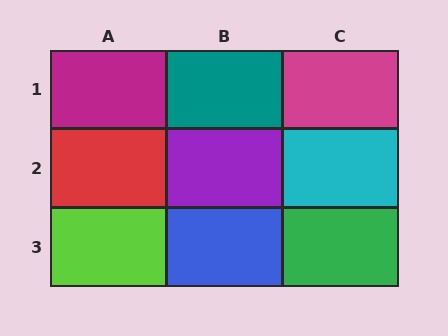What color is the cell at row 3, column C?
Green.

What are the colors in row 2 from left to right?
Red, purple, cyan.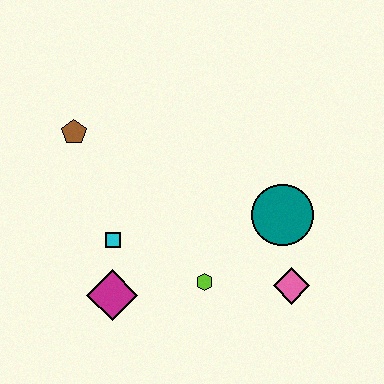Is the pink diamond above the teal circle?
No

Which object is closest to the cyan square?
The magenta diamond is closest to the cyan square.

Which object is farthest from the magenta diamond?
The teal circle is farthest from the magenta diamond.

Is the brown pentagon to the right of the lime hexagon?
No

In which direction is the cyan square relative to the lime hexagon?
The cyan square is to the left of the lime hexagon.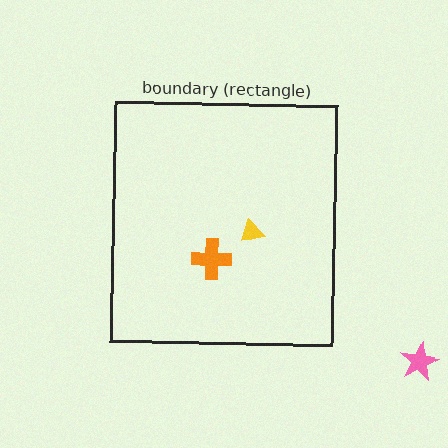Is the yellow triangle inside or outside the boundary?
Inside.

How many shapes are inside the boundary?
2 inside, 1 outside.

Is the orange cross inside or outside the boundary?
Inside.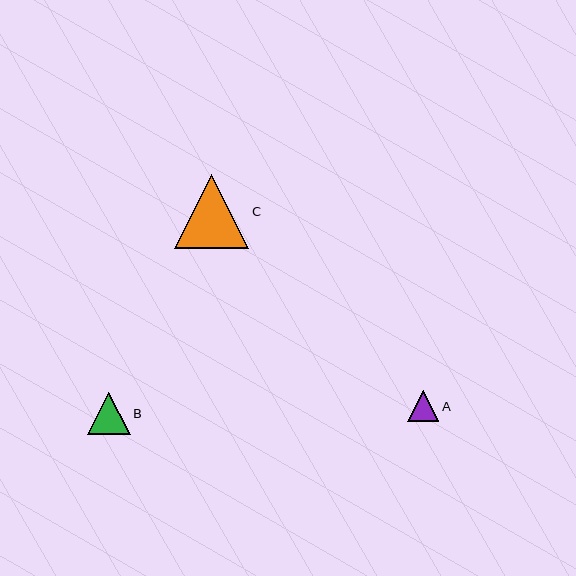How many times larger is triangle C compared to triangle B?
Triangle C is approximately 1.8 times the size of triangle B.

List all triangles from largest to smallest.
From largest to smallest: C, B, A.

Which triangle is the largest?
Triangle C is the largest with a size of approximately 74 pixels.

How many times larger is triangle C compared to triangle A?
Triangle C is approximately 2.4 times the size of triangle A.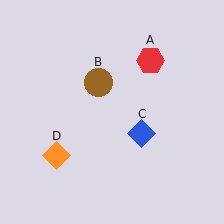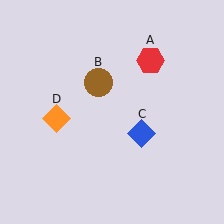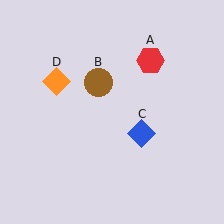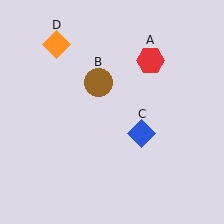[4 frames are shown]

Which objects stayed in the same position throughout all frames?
Red hexagon (object A) and brown circle (object B) and blue diamond (object C) remained stationary.